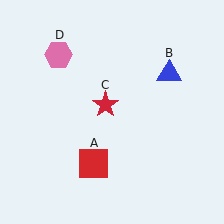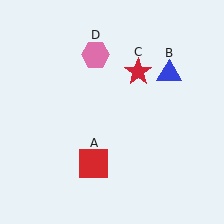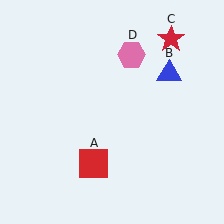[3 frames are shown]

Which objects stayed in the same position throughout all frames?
Red square (object A) and blue triangle (object B) remained stationary.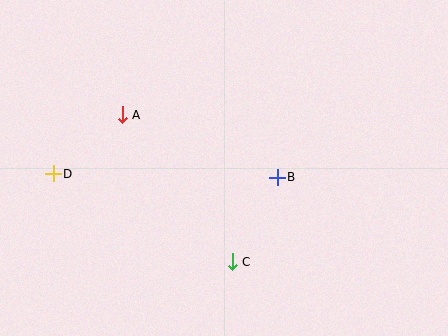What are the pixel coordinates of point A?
Point A is at (122, 115).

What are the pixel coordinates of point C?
Point C is at (232, 262).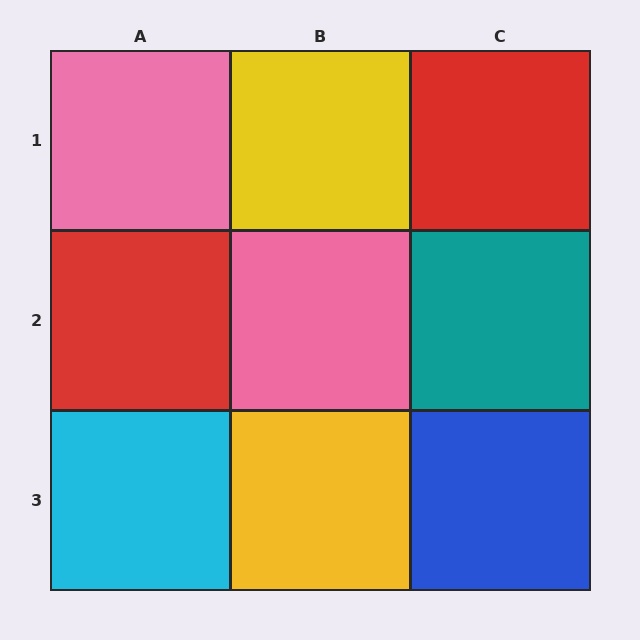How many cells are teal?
1 cell is teal.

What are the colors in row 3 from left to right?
Cyan, yellow, blue.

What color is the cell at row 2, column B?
Pink.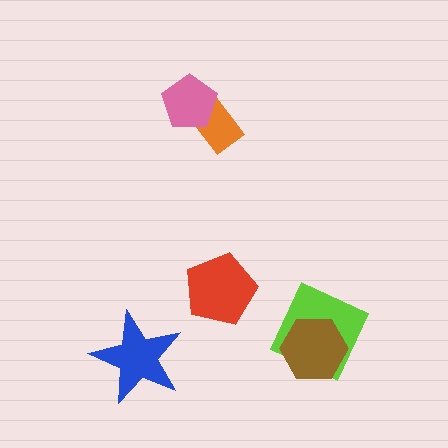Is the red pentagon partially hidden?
No, no other shape covers it.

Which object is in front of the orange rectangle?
The pink pentagon is in front of the orange rectangle.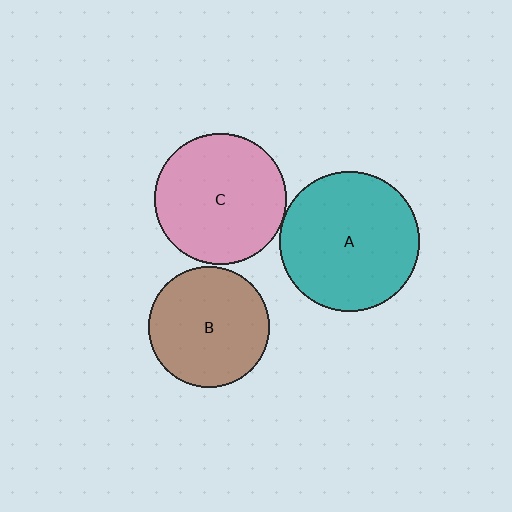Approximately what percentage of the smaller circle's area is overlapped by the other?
Approximately 5%.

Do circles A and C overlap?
Yes.